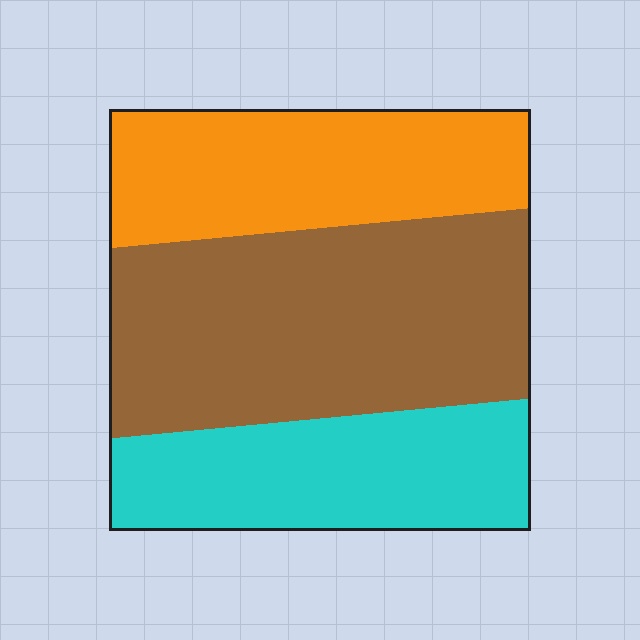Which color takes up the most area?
Brown, at roughly 45%.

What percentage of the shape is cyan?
Cyan takes up about one quarter (1/4) of the shape.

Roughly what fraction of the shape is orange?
Orange covers 28% of the shape.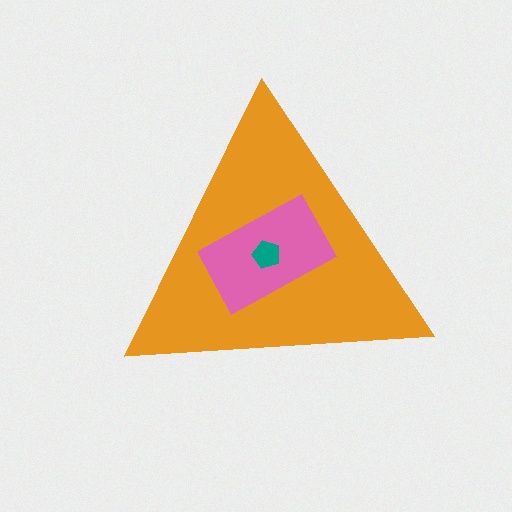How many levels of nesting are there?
3.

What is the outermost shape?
The orange triangle.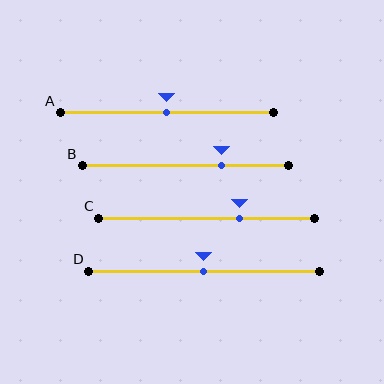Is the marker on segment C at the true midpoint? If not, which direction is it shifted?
No, the marker on segment C is shifted to the right by about 15% of the segment length.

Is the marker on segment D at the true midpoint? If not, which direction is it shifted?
Yes, the marker on segment D is at the true midpoint.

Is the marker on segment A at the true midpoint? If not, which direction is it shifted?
Yes, the marker on segment A is at the true midpoint.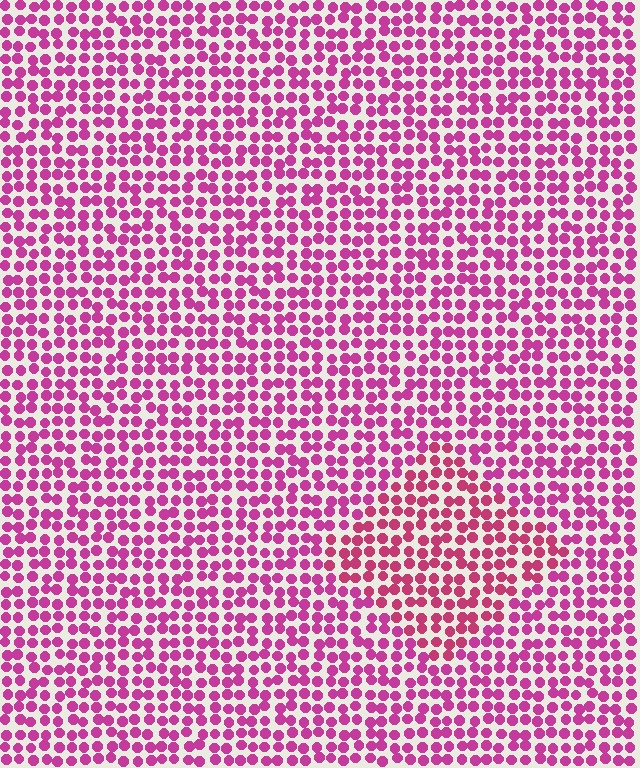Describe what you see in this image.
The image is filled with small magenta elements in a uniform arrangement. A diamond-shaped region is visible where the elements are tinted to a slightly different hue, forming a subtle color boundary.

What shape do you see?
I see a diamond.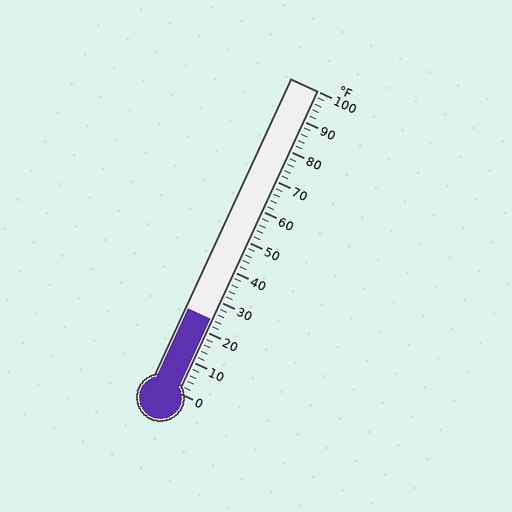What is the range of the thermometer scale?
The thermometer scale ranges from 0°F to 100°F.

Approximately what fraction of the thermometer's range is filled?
The thermometer is filled to approximately 25% of its range.